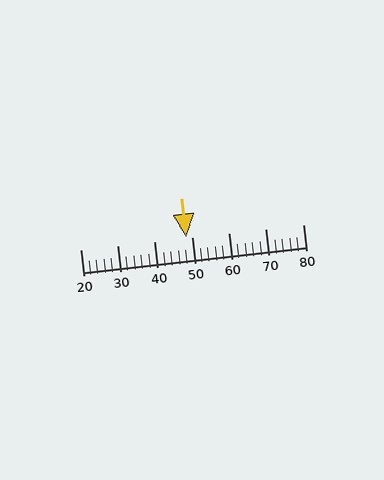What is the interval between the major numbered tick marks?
The major tick marks are spaced 10 units apart.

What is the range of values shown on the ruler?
The ruler shows values from 20 to 80.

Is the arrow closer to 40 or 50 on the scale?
The arrow is closer to 50.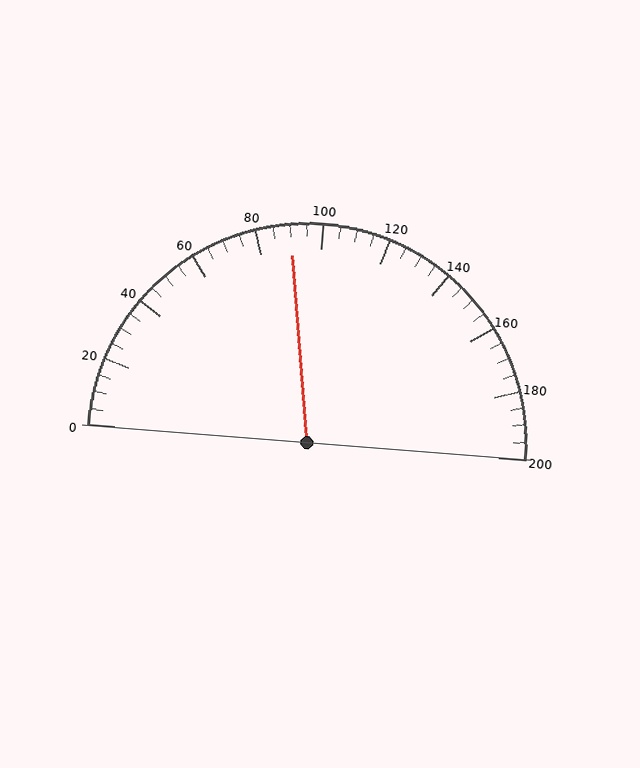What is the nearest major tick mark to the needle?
The nearest major tick mark is 80.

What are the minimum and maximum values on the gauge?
The gauge ranges from 0 to 200.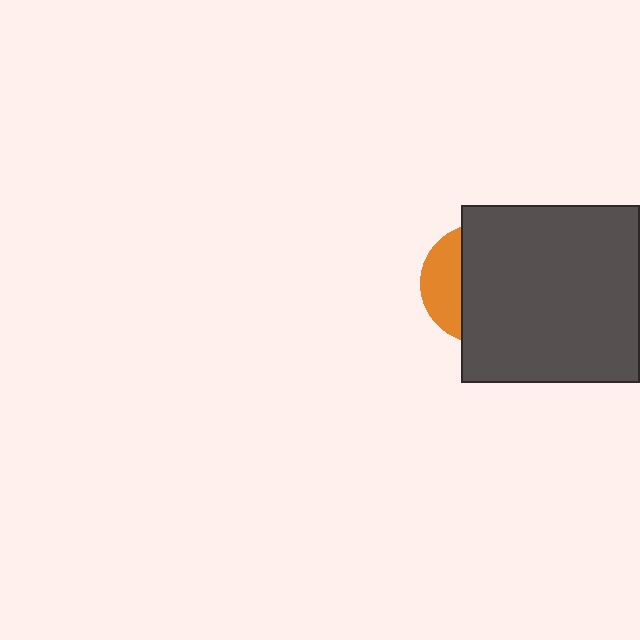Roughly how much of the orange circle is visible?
A small part of it is visible (roughly 31%).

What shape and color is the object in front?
The object in front is a dark gray square.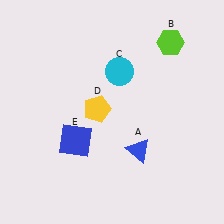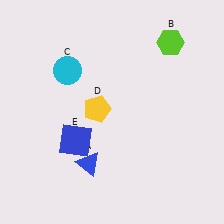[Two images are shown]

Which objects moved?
The objects that moved are: the blue triangle (A), the cyan circle (C).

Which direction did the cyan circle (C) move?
The cyan circle (C) moved left.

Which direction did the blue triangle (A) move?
The blue triangle (A) moved left.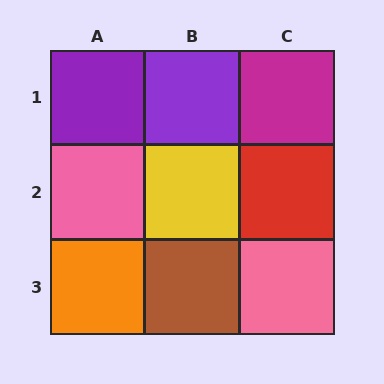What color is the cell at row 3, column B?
Brown.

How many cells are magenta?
1 cell is magenta.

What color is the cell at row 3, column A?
Orange.